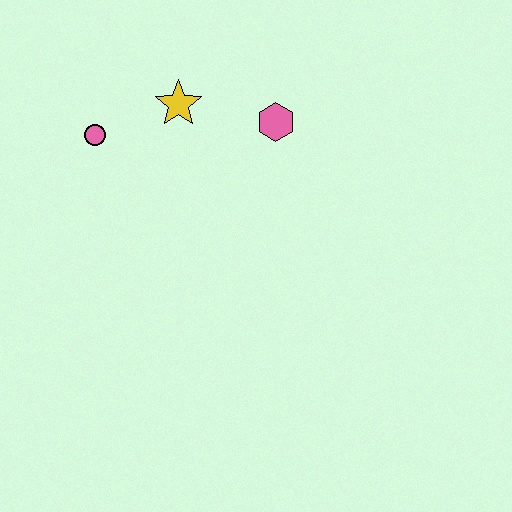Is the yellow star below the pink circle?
No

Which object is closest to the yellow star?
The pink circle is closest to the yellow star.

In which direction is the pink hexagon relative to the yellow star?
The pink hexagon is to the right of the yellow star.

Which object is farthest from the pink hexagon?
The pink circle is farthest from the pink hexagon.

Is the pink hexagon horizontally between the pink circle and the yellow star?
No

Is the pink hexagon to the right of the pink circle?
Yes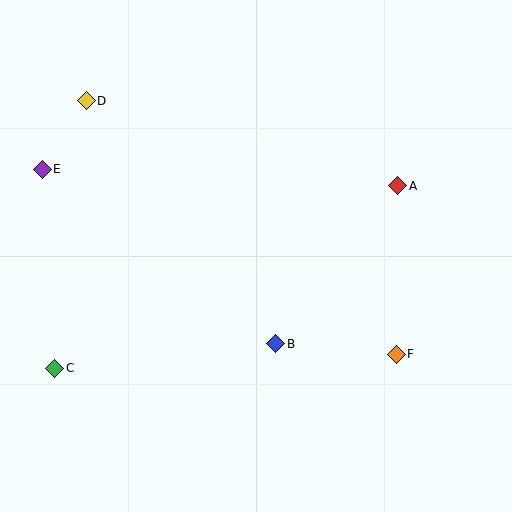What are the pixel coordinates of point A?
Point A is at (398, 186).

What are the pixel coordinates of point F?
Point F is at (396, 354).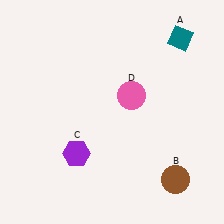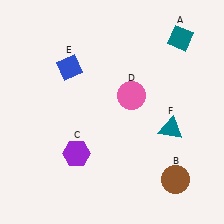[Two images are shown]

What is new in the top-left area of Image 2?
A blue diamond (E) was added in the top-left area of Image 2.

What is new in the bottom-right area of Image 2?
A teal triangle (F) was added in the bottom-right area of Image 2.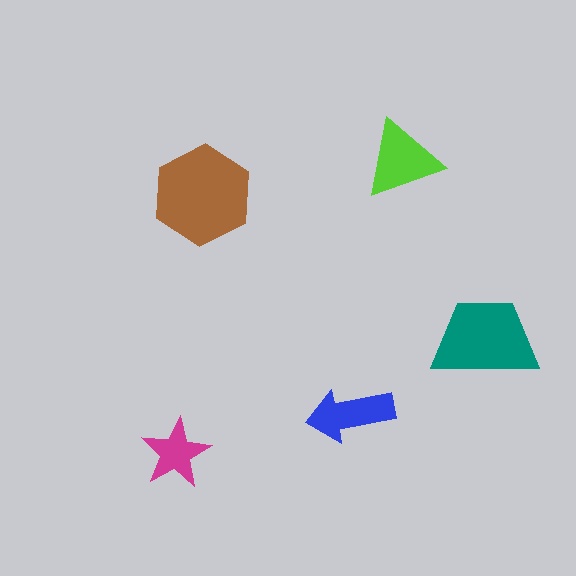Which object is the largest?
The brown hexagon.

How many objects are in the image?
There are 5 objects in the image.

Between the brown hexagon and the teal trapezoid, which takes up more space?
The brown hexagon.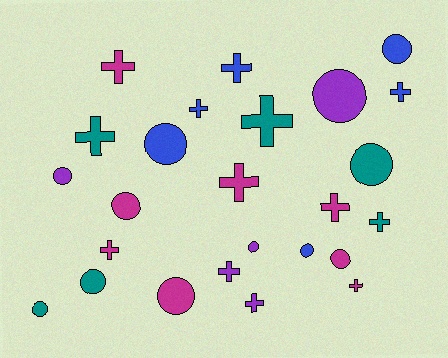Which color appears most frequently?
Magenta, with 8 objects.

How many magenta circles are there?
There are 3 magenta circles.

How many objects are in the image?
There are 25 objects.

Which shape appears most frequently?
Cross, with 13 objects.